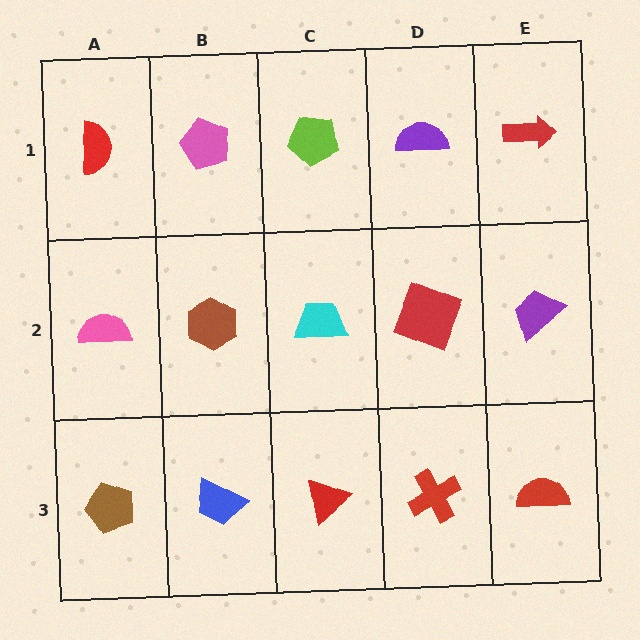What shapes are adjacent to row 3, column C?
A cyan trapezoid (row 2, column C), a blue trapezoid (row 3, column B), a red cross (row 3, column D).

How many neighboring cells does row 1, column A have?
2.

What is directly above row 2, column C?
A lime pentagon.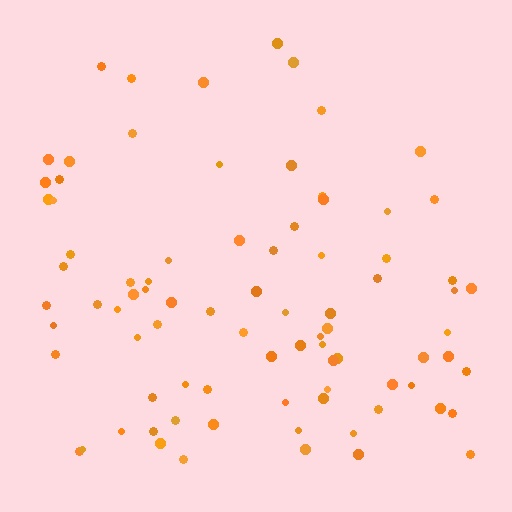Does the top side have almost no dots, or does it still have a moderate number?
Still a moderate number, just noticeably fewer than the bottom.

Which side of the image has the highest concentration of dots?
The bottom.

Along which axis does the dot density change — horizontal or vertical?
Vertical.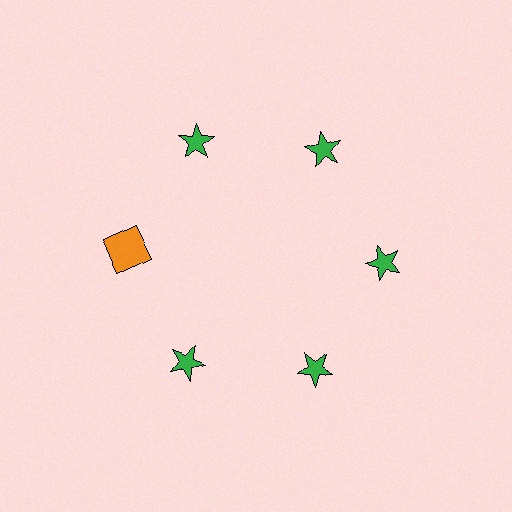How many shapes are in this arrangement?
There are 6 shapes arranged in a ring pattern.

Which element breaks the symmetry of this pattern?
The orange square at roughly the 9 o'clock position breaks the symmetry. All other shapes are green stars.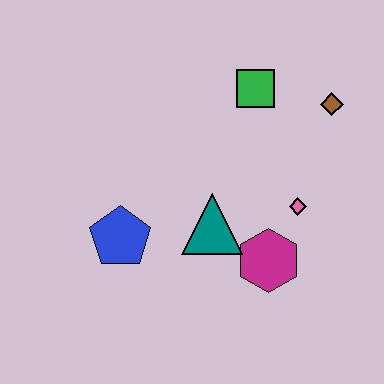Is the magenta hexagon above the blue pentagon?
No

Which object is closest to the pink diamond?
The magenta hexagon is closest to the pink diamond.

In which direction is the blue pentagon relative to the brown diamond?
The blue pentagon is to the left of the brown diamond.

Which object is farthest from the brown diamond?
The blue pentagon is farthest from the brown diamond.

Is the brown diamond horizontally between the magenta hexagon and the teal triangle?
No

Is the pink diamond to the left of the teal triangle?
No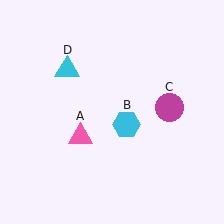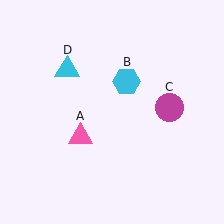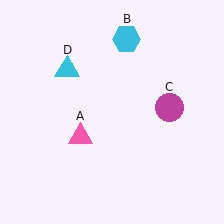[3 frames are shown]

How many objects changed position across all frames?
1 object changed position: cyan hexagon (object B).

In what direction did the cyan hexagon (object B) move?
The cyan hexagon (object B) moved up.